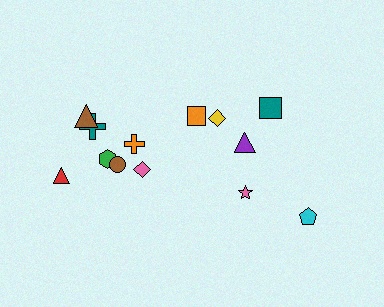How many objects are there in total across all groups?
There are 13 objects.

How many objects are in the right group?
There are 5 objects.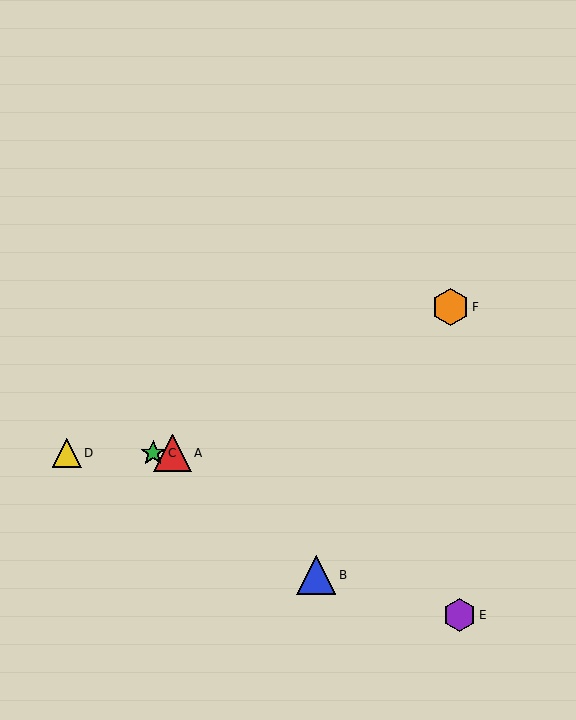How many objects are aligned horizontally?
3 objects (A, C, D) are aligned horizontally.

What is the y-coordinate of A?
Object A is at y≈453.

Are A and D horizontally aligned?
Yes, both are at y≈453.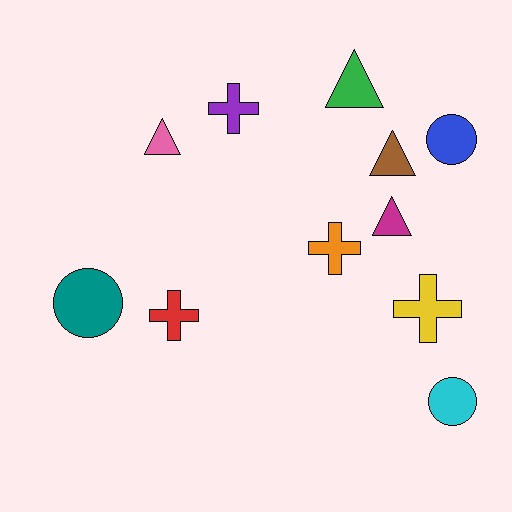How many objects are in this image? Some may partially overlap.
There are 11 objects.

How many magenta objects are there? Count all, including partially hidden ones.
There is 1 magenta object.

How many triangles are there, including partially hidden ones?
There are 4 triangles.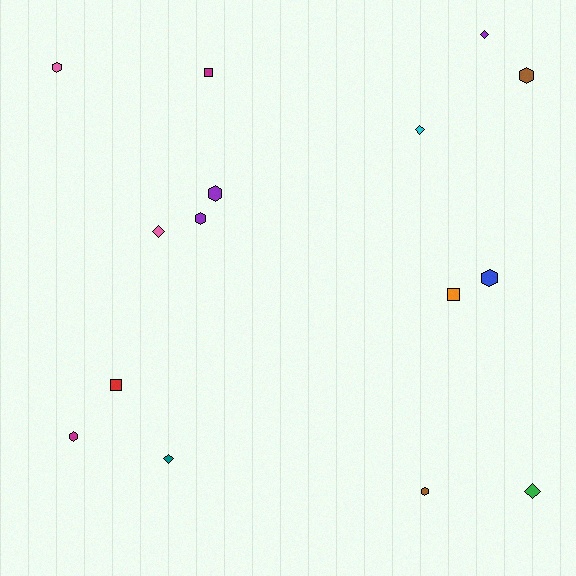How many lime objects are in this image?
There are no lime objects.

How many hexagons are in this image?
There are 7 hexagons.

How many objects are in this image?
There are 15 objects.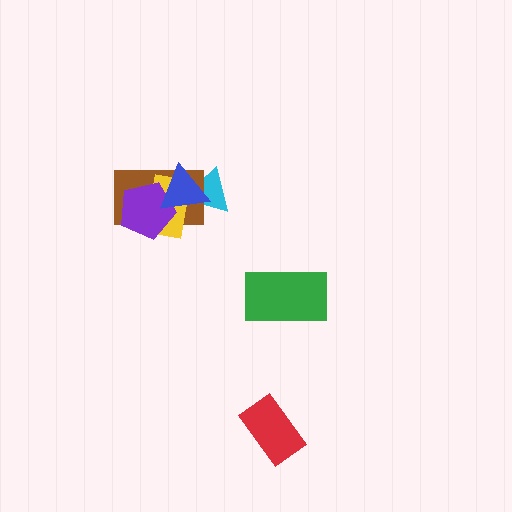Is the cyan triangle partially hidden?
Yes, it is partially covered by another shape.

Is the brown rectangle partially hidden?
Yes, it is partially covered by another shape.